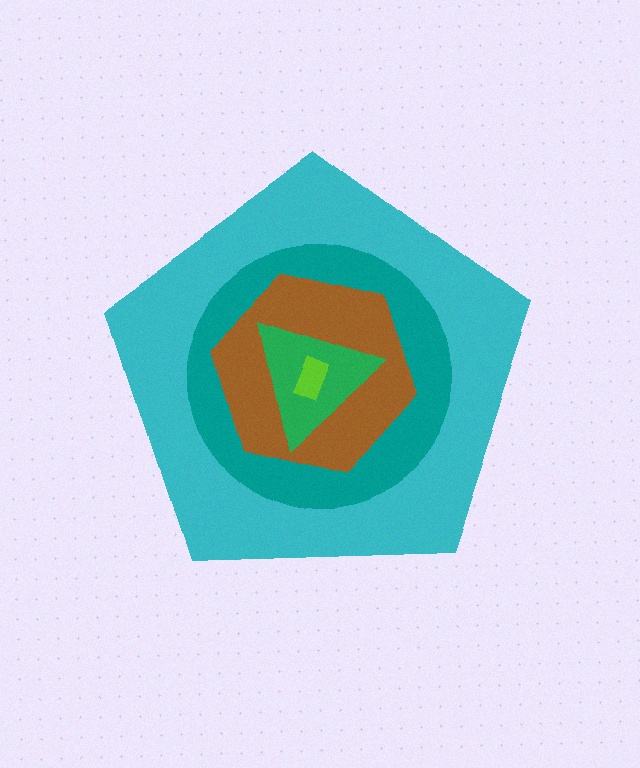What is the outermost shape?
The cyan pentagon.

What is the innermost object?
The lime rectangle.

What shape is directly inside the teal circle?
The brown hexagon.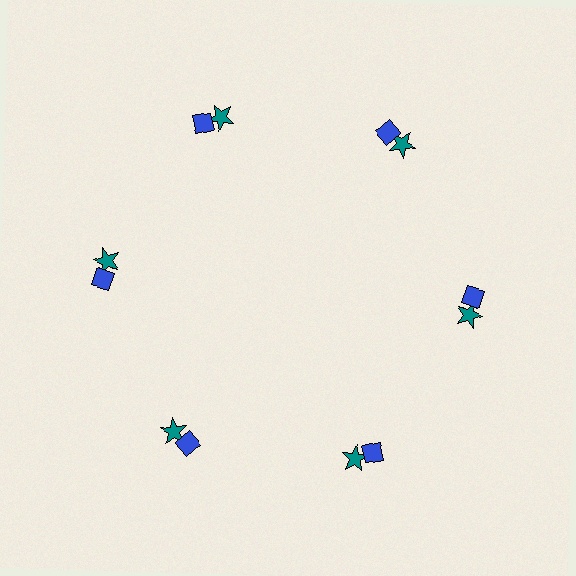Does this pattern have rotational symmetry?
Yes, this pattern has 6-fold rotational symmetry. It looks the same after rotating 60 degrees around the center.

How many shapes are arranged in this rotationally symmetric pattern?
There are 12 shapes, arranged in 6 groups of 2.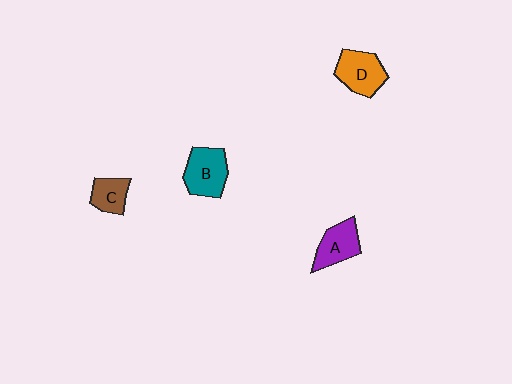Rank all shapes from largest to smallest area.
From largest to smallest: B (teal), D (orange), A (purple), C (brown).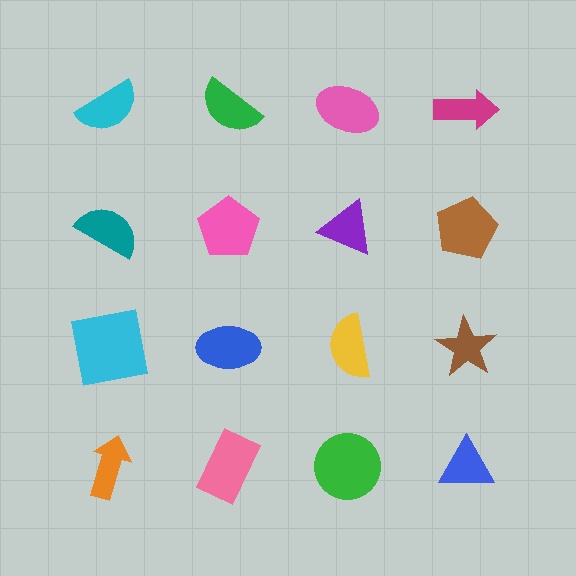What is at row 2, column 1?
A teal semicircle.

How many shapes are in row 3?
4 shapes.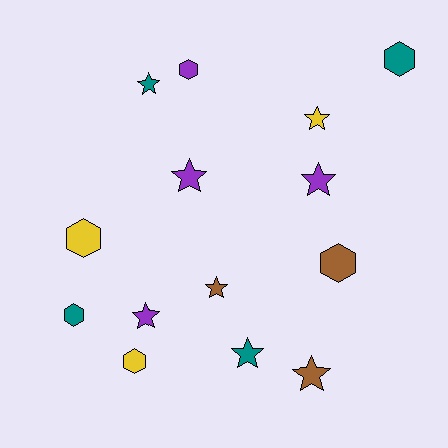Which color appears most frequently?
Teal, with 4 objects.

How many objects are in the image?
There are 14 objects.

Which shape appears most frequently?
Star, with 8 objects.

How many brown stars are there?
There are 2 brown stars.